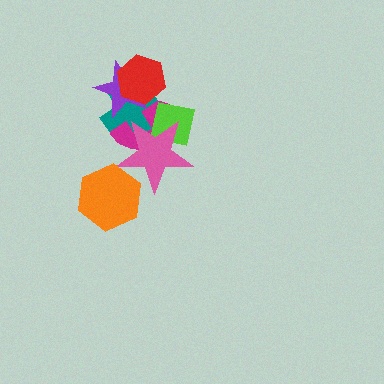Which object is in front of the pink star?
The orange hexagon is in front of the pink star.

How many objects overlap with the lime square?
3 objects overlap with the lime square.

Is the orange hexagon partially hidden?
No, no other shape covers it.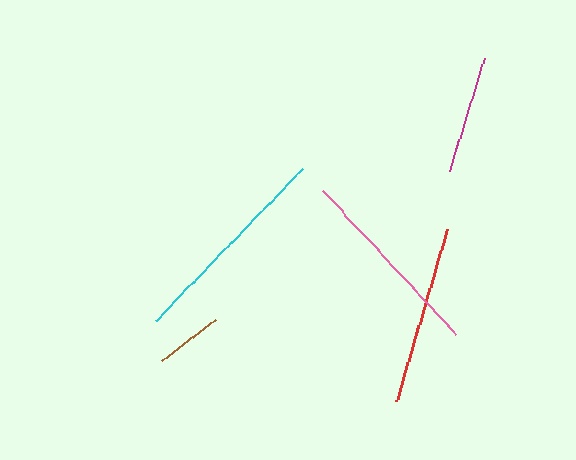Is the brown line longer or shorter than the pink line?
The pink line is longer than the brown line.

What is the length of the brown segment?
The brown segment is approximately 66 pixels long.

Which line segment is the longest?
The cyan line is the longest at approximately 212 pixels.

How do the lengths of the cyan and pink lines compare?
The cyan and pink lines are approximately the same length.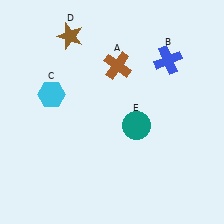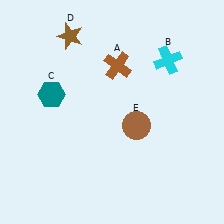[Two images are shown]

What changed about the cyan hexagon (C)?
In Image 1, C is cyan. In Image 2, it changed to teal.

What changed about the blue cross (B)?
In Image 1, B is blue. In Image 2, it changed to cyan.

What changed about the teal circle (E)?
In Image 1, E is teal. In Image 2, it changed to brown.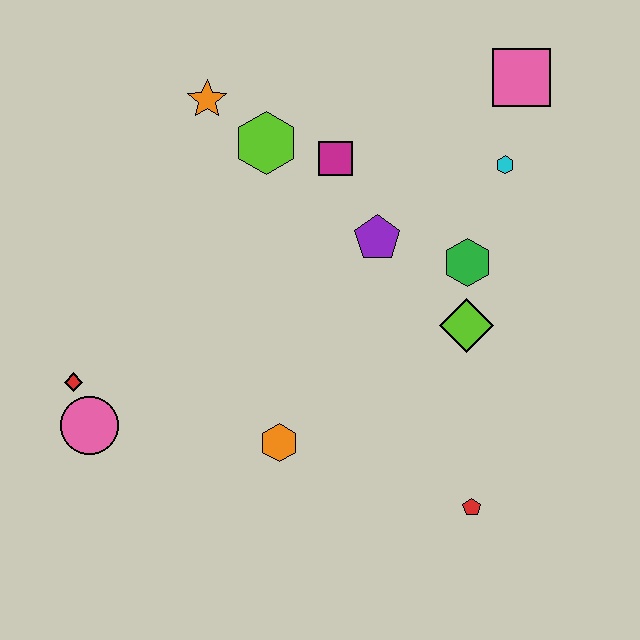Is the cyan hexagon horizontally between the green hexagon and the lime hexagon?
No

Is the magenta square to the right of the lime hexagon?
Yes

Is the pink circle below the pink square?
Yes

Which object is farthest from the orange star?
The red pentagon is farthest from the orange star.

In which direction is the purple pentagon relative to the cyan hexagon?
The purple pentagon is to the left of the cyan hexagon.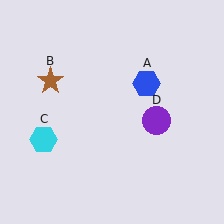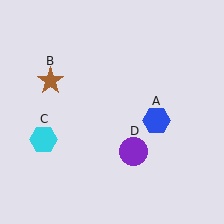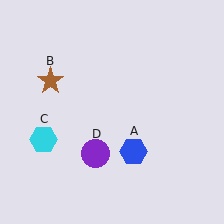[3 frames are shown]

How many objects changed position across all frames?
2 objects changed position: blue hexagon (object A), purple circle (object D).